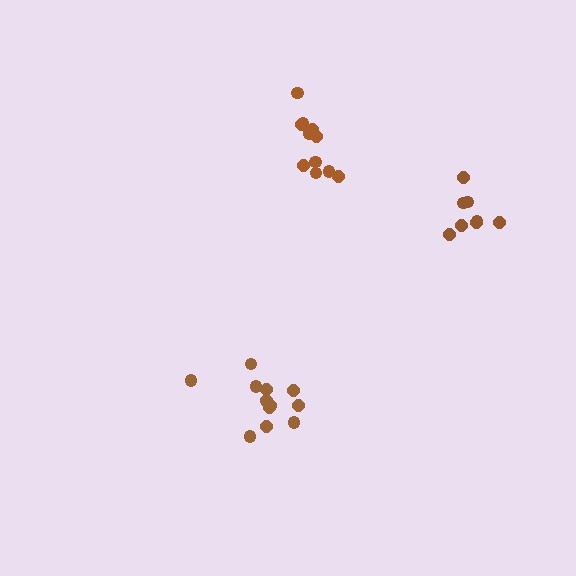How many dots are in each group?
Group 1: 13 dots, Group 2: 8 dots, Group 3: 11 dots (32 total).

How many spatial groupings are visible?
There are 3 spatial groupings.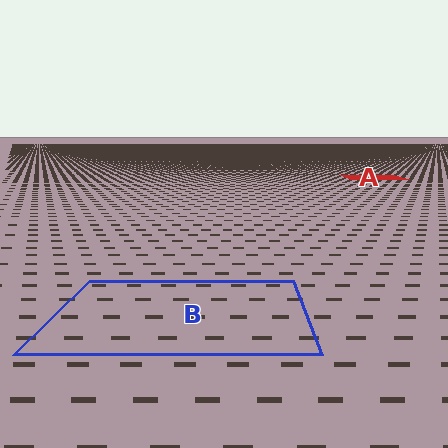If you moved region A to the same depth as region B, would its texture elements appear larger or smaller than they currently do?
They would appear larger. At a closer depth, the same texture elements are projected at a bigger on-screen size.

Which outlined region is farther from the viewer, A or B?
Region A is farther from the viewer — the texture elements inside it appear smaller and more densely packed.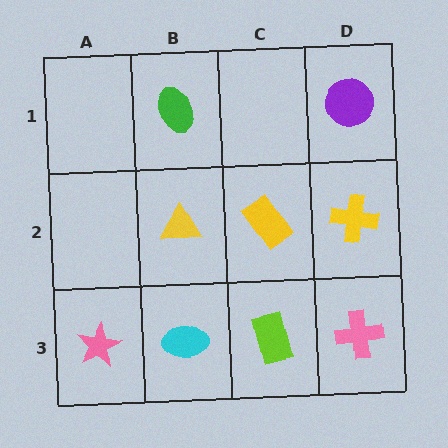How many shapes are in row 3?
4 shapes.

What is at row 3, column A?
A pink star.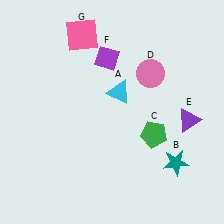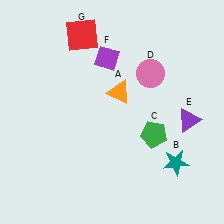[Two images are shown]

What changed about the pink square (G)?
In Image 1, G is pink. In Image 2, it changed to red.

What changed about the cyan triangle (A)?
In Image 1, A is cyan. In Image 2, it changed to orange.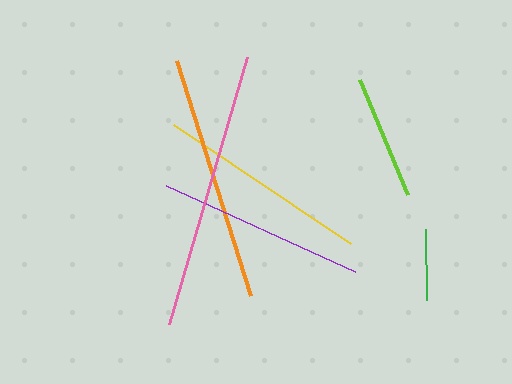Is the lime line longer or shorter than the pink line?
The pink line is longer than the lime line.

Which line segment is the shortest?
The green line is the shortest at approximately 71 pixels.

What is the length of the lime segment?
The lime segment is approximately 124 pixels long.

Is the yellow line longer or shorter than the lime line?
The yellow line is longer than the lime line.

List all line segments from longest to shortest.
From longest to shortest: pink, orange, yellow, purple, lime, green.